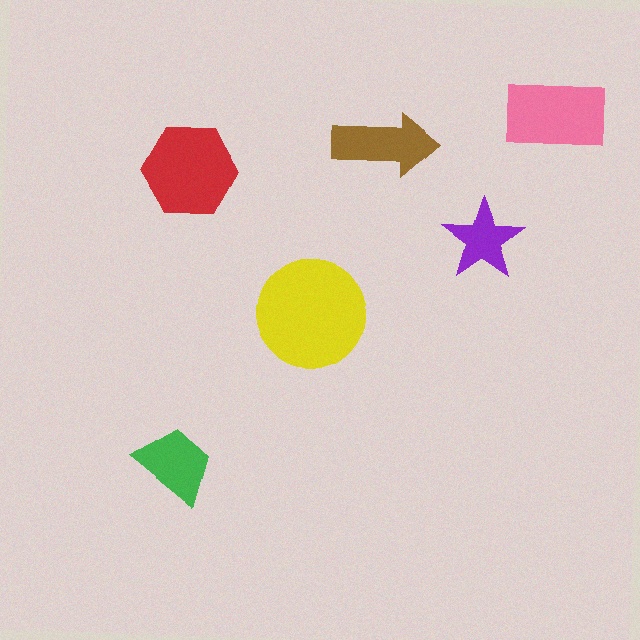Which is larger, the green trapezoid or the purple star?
The green trapezoid.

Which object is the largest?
The yellow circle.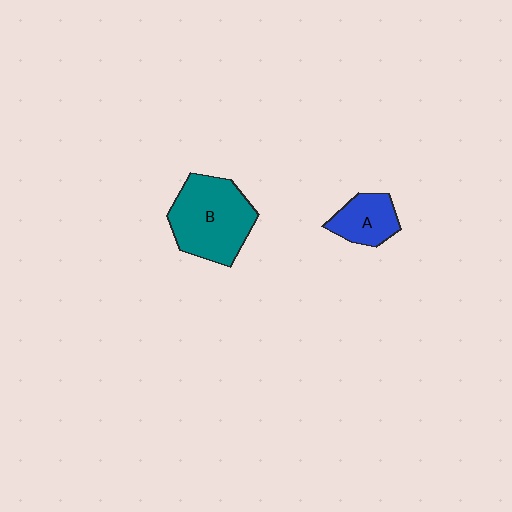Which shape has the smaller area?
Shape A (blue).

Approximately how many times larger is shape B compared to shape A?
Approximately 2.0 times.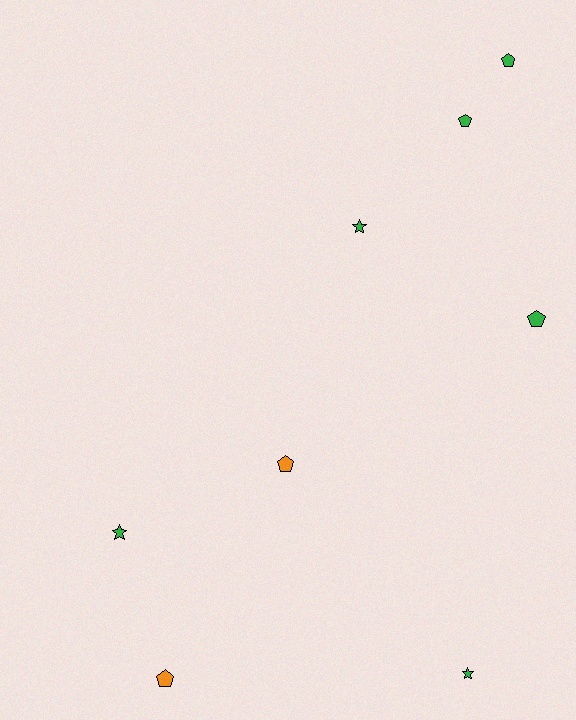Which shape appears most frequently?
Pentagon, with 5 objects.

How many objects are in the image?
There are 8 objects.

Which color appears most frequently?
Green, with 6 objects.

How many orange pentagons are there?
There are 2 orange pentagons.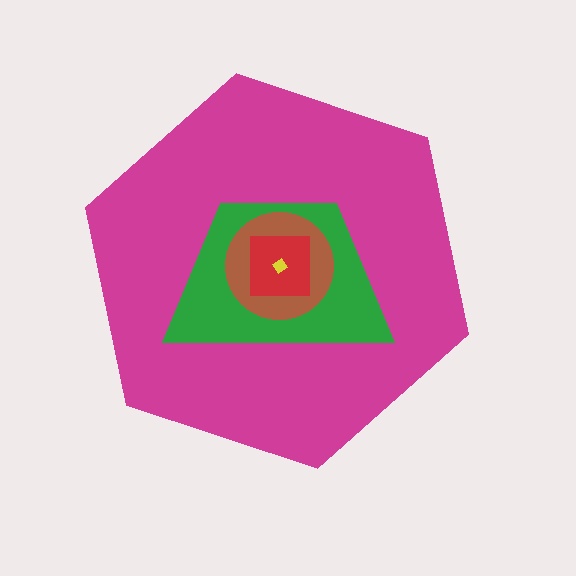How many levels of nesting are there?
5.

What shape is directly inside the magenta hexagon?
The green trapezoid.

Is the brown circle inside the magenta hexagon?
Yes.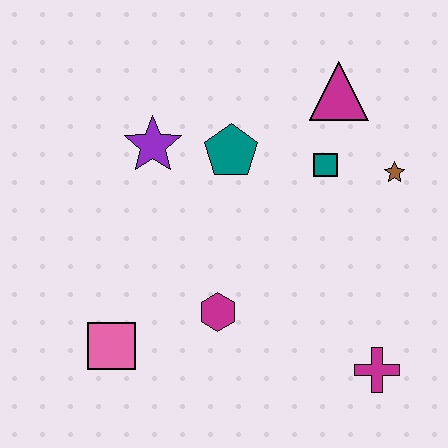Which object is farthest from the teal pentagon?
The magenta cross is farthest from the teal pentagon.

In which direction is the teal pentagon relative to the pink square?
The teal pentagon is above the pink square.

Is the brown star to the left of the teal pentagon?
No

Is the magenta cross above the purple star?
No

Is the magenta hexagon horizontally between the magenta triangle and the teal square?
No